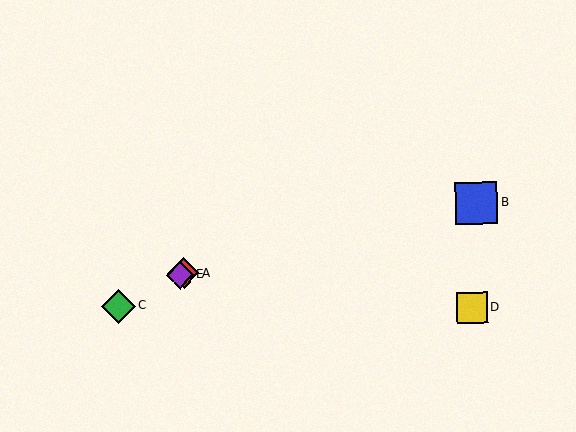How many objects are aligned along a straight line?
3 objects (A, C, E) are aligned along a straight line.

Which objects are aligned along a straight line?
Objects A, C, E are aligned along a straight line.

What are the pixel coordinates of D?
Object D is at (472, 308).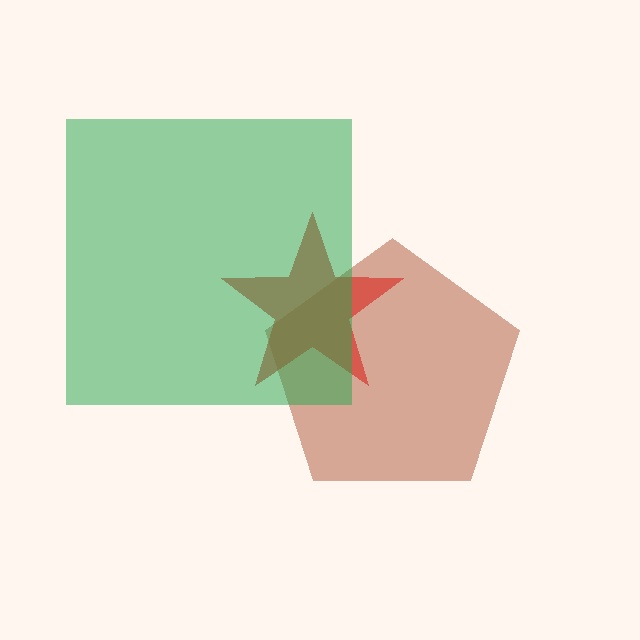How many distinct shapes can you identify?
There are 3 distinct shapes: a brown pentagon, a red star, a green square.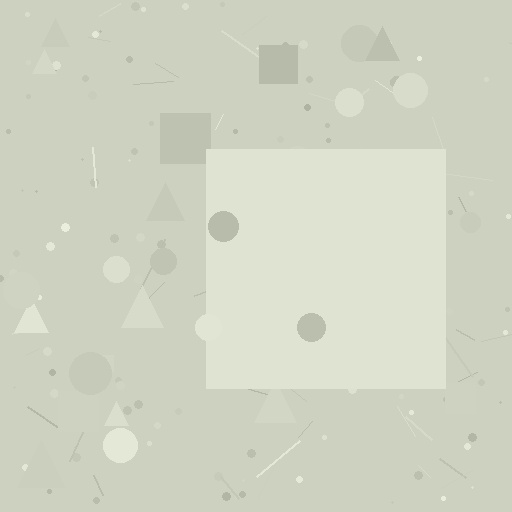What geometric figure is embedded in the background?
A square is embedded in the background.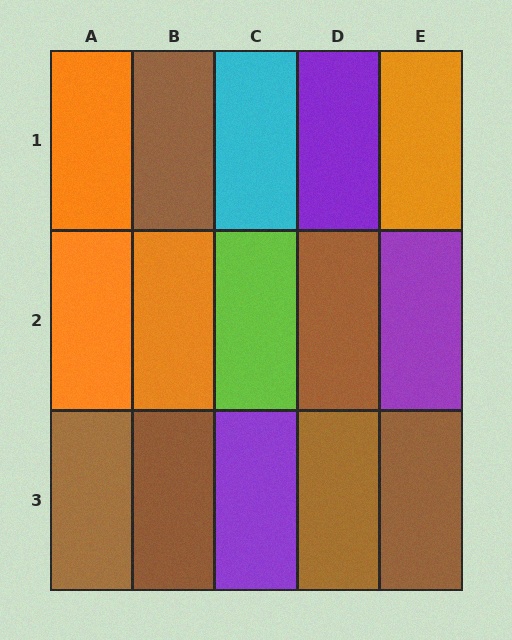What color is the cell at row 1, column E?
Orange.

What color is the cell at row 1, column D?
Purple.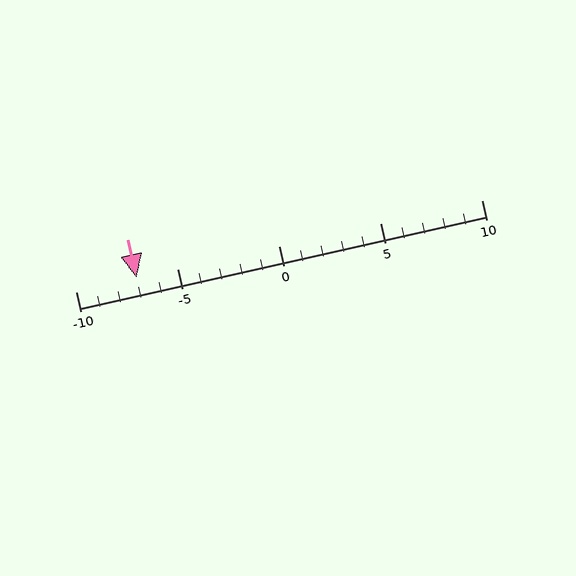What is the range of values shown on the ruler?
The ruler shows values from -10 to 10.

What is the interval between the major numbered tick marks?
The major tick marks are spaced 5 units apart.